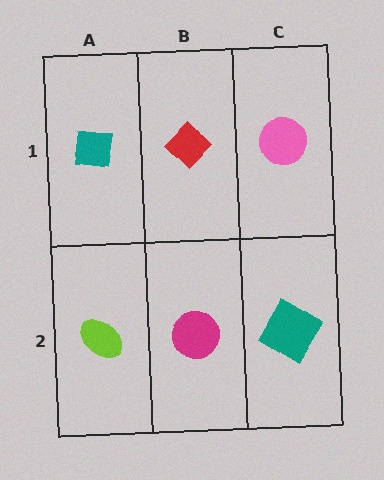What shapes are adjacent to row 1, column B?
A magenta circle (row 2, column B), a teal square (row 1, column A), a pink circle (row 1, column C).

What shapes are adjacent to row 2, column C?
A pink circle (row 1, column C), a magenta circle (row 2, column B).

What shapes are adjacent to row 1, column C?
A teal diamond (row 2, column C), a red diamond (row 1, column B).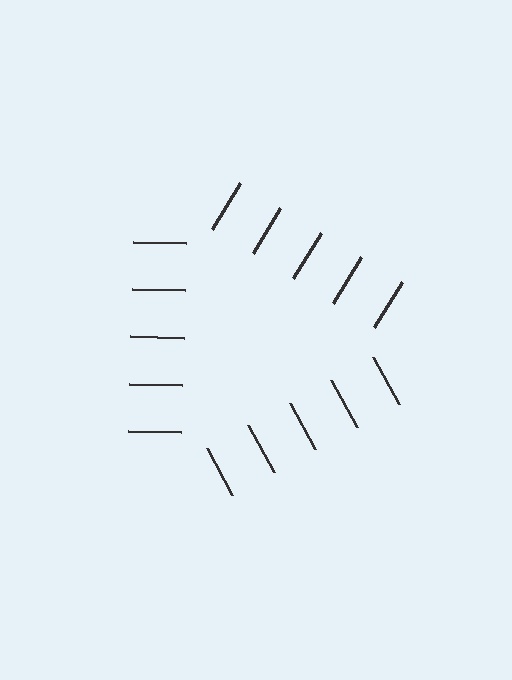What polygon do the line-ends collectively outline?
An illusory triangle — the line segments terminate on its edges but no continuous stroke is drawn.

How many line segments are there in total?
15 — 5 along each of the 3 edges.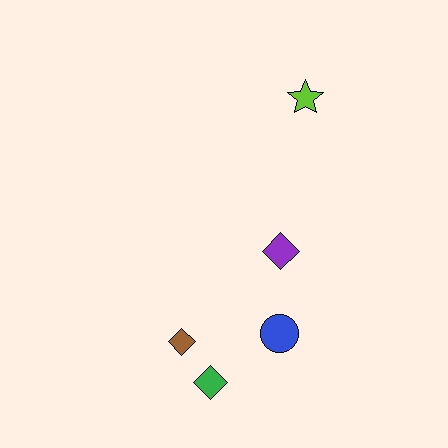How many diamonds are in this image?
There are 3 diamonds.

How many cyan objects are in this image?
There are no cyan objects.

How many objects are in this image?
There are 5 objects.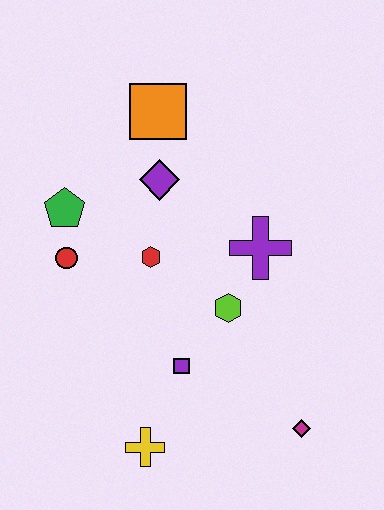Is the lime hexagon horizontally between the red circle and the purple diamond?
No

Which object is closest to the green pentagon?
The red circle is closest to the green pentagon.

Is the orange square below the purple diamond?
No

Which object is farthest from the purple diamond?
The magenta diamond is farthest from the purple diamond.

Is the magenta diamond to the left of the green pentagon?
No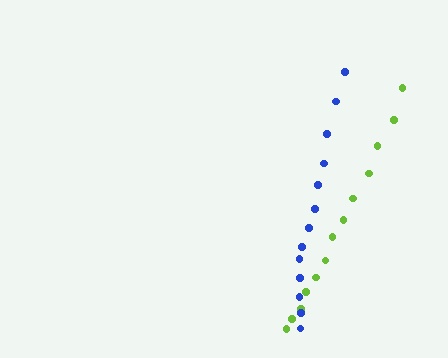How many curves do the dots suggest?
There are 2 distinct paths.